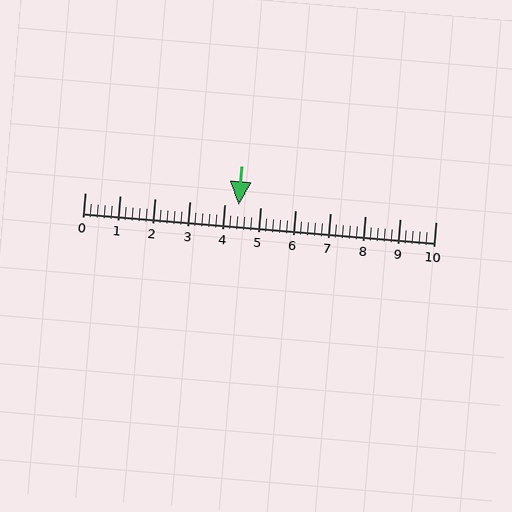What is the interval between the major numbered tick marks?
The major tick marks are spaced 1 units apart.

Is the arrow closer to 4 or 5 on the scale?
The arrow is closer to 4.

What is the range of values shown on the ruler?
The ruler shows values from 0 to 10.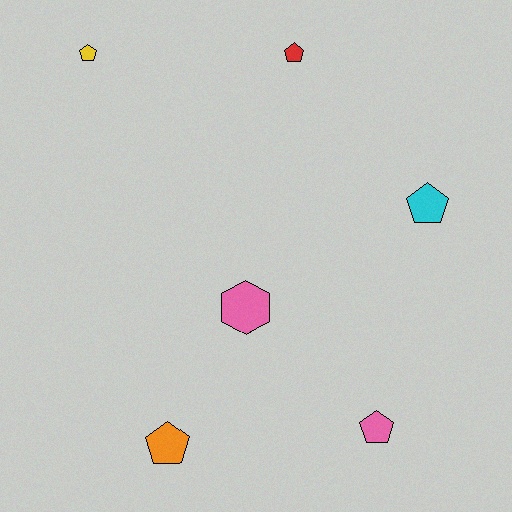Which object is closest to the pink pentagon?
The pink hexagon is closest to the pink pentagon.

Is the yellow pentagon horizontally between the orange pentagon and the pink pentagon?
No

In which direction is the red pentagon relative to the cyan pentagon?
The red pentagon is above the cyan pentagon.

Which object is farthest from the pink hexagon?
The yellow pentagon is farthest from the pink hexagon.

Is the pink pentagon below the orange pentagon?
No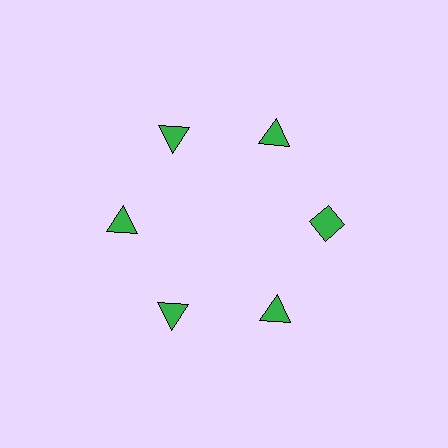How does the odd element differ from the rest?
It has a different shape: diamond instead of triangle.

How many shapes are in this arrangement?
There are 6 shapes arranged in a ring pattern.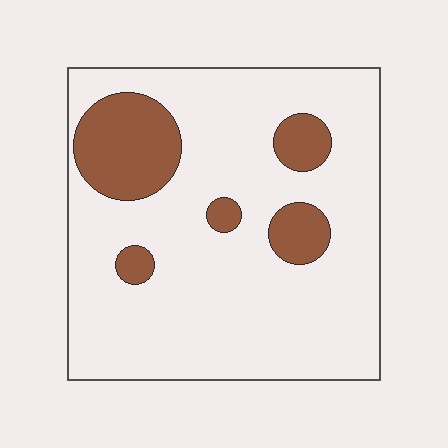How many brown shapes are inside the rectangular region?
5.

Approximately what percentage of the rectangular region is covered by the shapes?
Approximately 20%.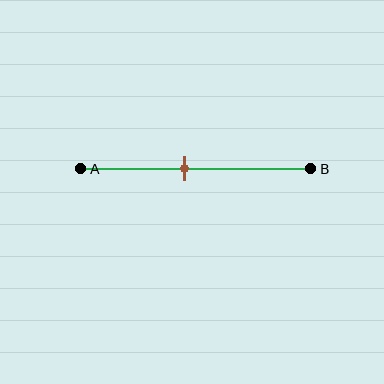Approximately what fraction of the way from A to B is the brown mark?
The brown mark is approximately 45% of the way from A to B.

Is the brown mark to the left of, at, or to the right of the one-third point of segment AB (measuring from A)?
The brown mark is to the right of the one-third point of segment AB.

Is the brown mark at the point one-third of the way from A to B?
No, the mark is at about 45% from A, not at the 33% one-third point.